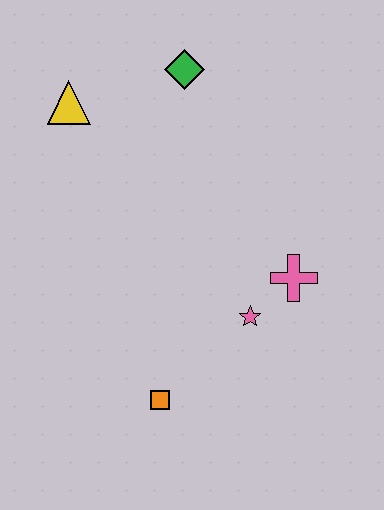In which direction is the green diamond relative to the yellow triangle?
The green diamond is to the right of the yellow triangle.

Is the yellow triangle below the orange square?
No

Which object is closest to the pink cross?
The pink star is closest to the pink cross.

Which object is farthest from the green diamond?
The orange square is farthest from the green diamond.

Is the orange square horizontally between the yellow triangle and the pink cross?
Yes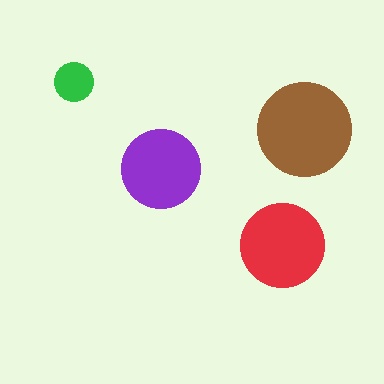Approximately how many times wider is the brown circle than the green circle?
About 2.5 times wider.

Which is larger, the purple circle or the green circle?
The purple one.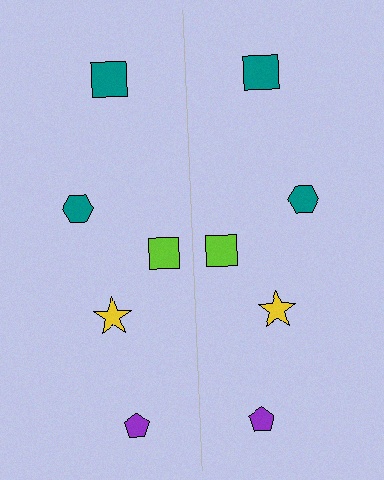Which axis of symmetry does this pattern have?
The pattern has a vertical axis of symmetry running through the center of the image.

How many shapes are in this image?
There are 10 shapes in this image.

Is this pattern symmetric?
Yes, this pattern has bilateral (reflection) symmetry.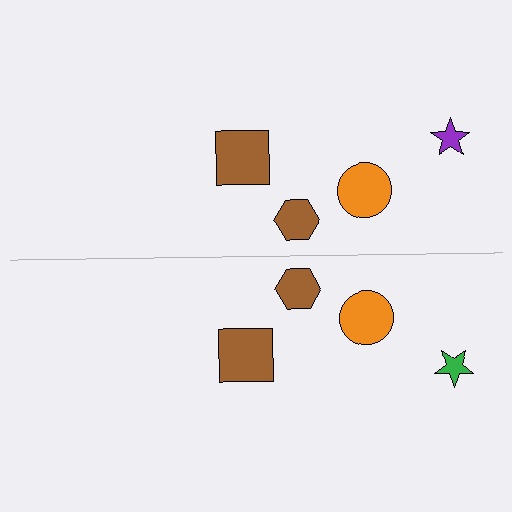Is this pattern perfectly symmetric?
No, the pattern is not perfectly symmetric. The green star on the bottom side breaks the symmetry — its mirror counterpart is purple.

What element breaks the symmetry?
The green star on the bottom side breaks the symmetry — its mirror counterpart is purple.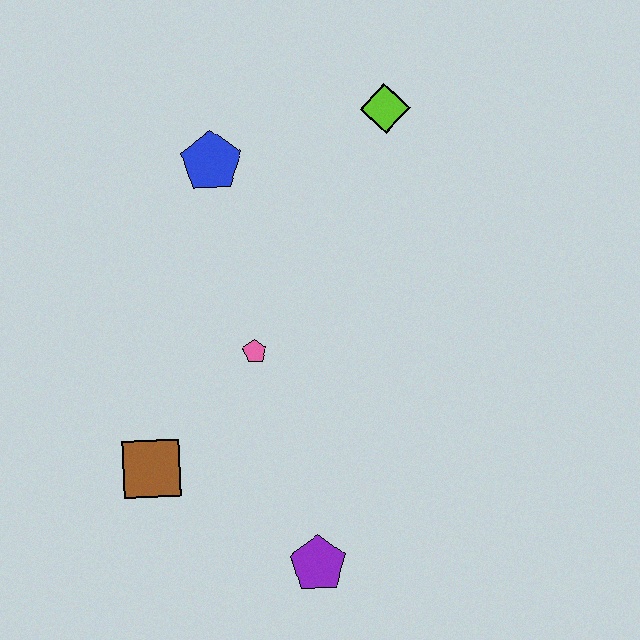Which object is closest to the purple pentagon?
The brown square is closest to the purple pentagon.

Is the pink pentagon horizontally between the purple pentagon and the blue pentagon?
Yes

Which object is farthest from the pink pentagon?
The lime diamond is farthest from the pink pentagon.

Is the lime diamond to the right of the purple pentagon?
Yes